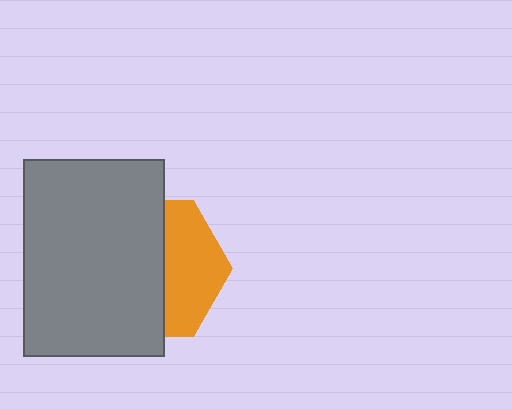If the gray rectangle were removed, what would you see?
You would see the complete orange hexagon.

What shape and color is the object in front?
The object in front is a gray rectangle.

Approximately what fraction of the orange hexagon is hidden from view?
Roughly 60% of the orange hexagon is hidden behind the gray rectangle.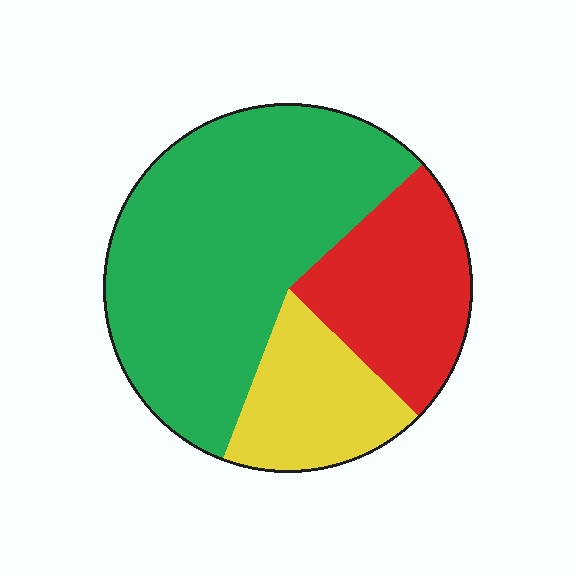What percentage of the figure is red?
Red covers around 25% of the figure.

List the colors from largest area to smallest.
From largest to smallest: green, red, yellow.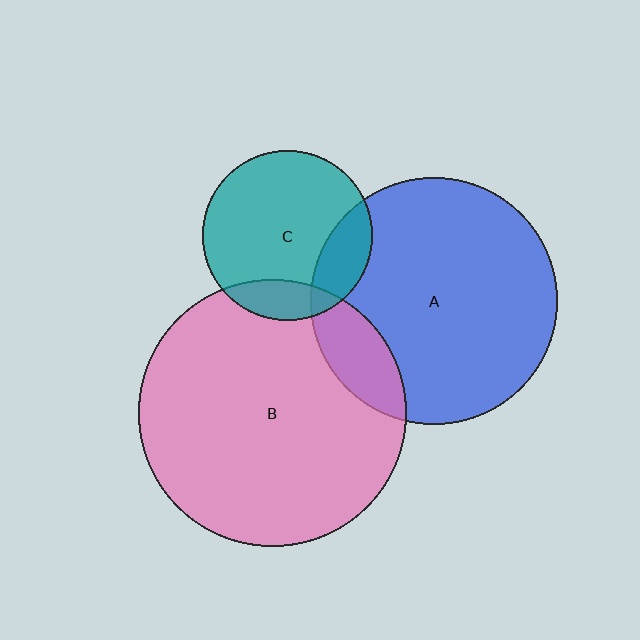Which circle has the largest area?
Circle B (pink).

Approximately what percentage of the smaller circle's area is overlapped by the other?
Approximately 15%.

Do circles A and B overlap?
Yes.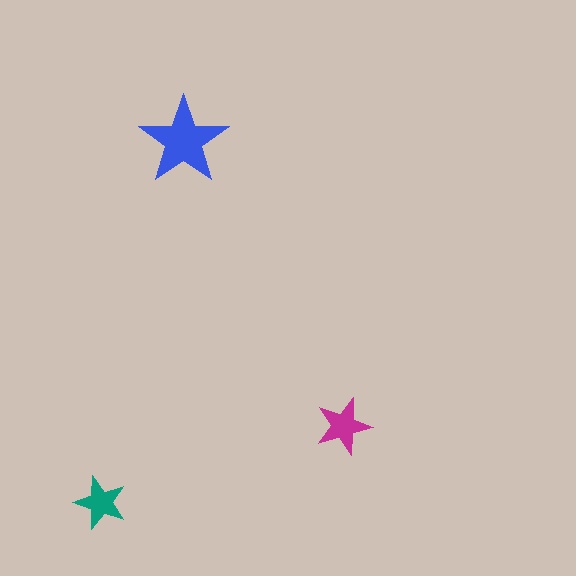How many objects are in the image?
There are 3 objects in the image.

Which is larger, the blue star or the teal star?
The blue one.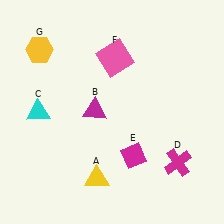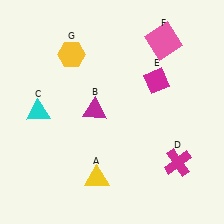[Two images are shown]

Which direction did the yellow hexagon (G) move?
The yellow hexagon (G) moved right.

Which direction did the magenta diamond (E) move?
The magenta diamond (E) moved up.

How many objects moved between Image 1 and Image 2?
3 objects moved between the two images.